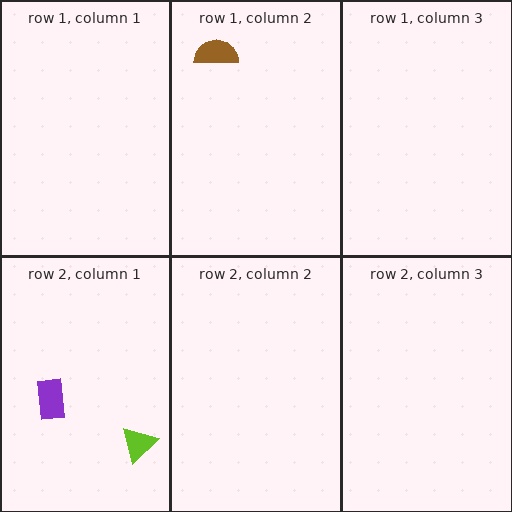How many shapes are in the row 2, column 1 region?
2.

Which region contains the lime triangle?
The row 2, column 1 region.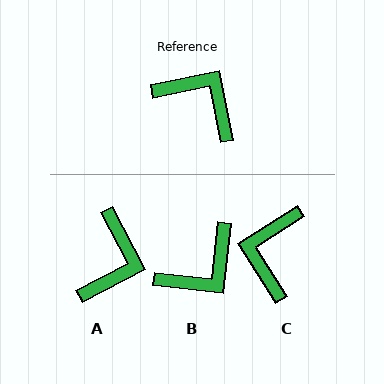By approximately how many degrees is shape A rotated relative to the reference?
Approximately 74 degrees clockwise.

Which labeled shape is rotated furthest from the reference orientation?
C, about 111 degrees away.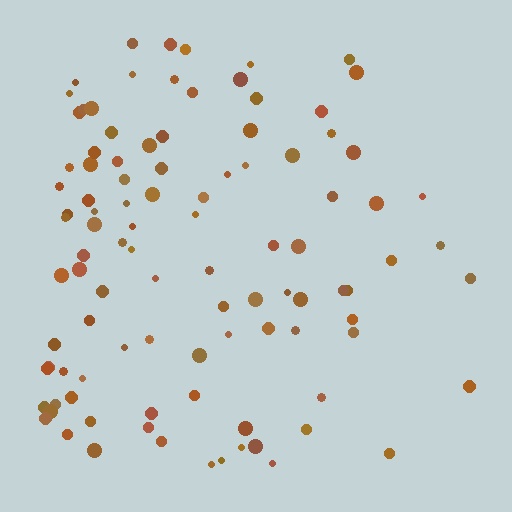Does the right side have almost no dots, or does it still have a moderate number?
Still a moderate number, just noticeably fewer than the left.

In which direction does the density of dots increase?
From right to left, with the left side densest.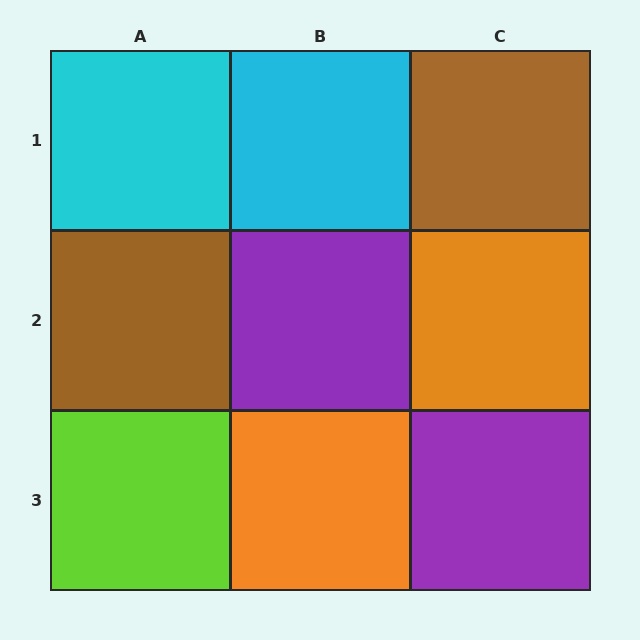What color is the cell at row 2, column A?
Brown.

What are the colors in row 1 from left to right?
Cyan, cyan, brown.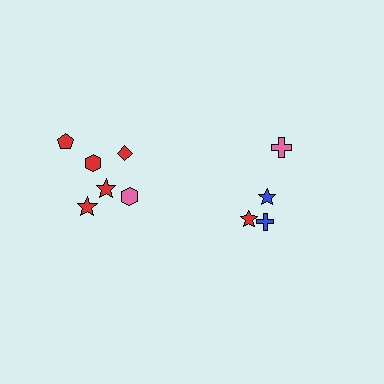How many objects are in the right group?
There are 4 objects.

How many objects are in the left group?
There are 6 objects.